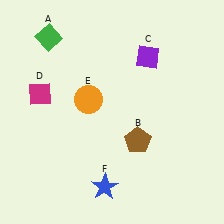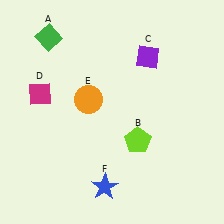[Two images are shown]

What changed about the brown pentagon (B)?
In Image 1, B is brown. In Image 2, it changed to lime.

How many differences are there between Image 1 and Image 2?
There is 1 difference between the two images.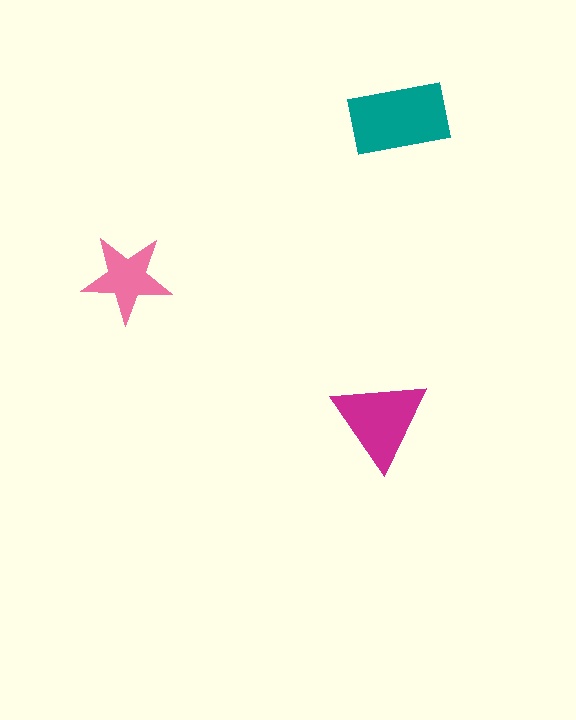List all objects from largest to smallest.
The teal rectangle, the magenta triangle, the pink star.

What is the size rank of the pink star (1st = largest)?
3rd.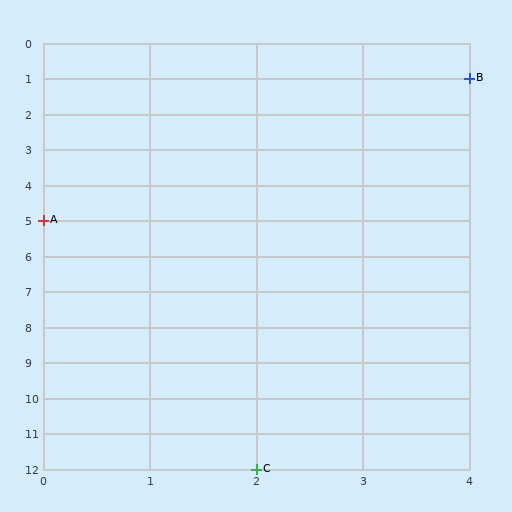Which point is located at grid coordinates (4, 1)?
Point B is at (4, 1).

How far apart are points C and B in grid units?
Points C and B are 2 columns and 11 rows apart (about 11.2 grid units diagonally).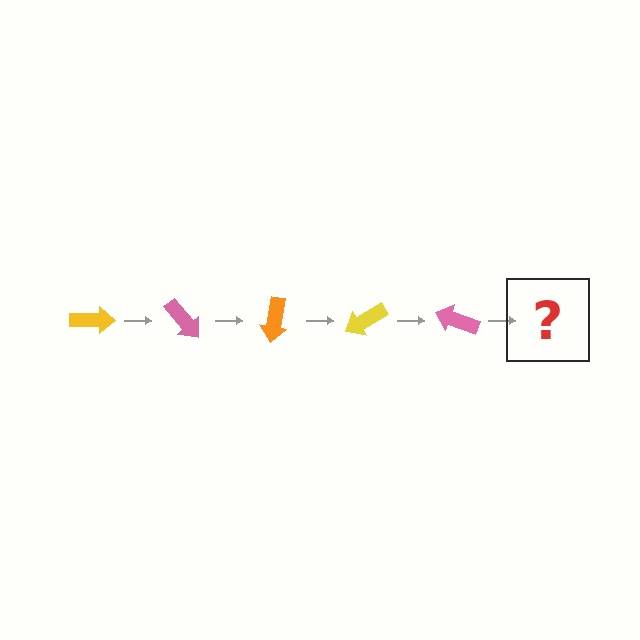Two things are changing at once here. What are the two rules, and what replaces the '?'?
The two rules are that it rotates 50 degrees each step and the color cycles through yellow, pink, and orange. The '?' should be an orange arrow, rotated 250 degrees from the start.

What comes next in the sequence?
The next element should be an orange arrow, rotated 250 degrees from the start.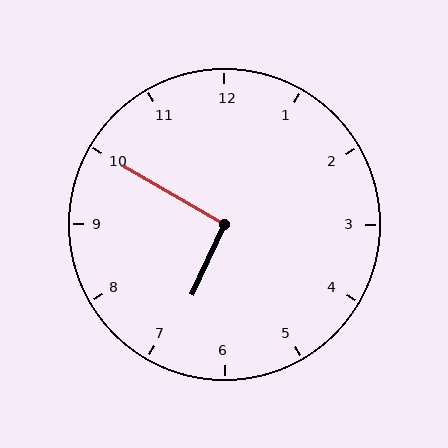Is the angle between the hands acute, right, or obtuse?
It is right.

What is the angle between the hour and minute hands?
Approximately 95 degrees.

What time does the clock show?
6:50.